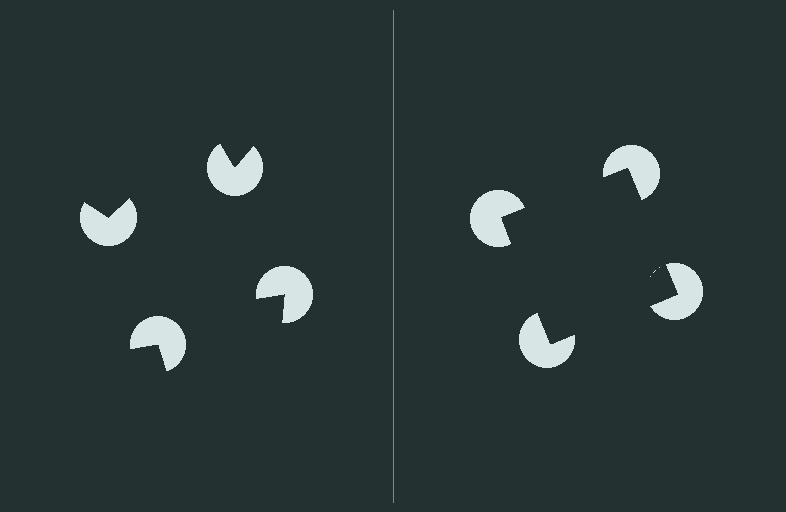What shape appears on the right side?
An illusory square.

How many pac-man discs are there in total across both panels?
8 — 4 on each side.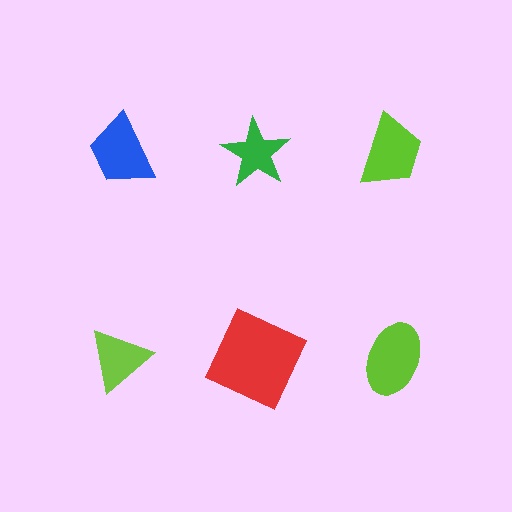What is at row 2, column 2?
A red square.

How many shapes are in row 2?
3 shapes.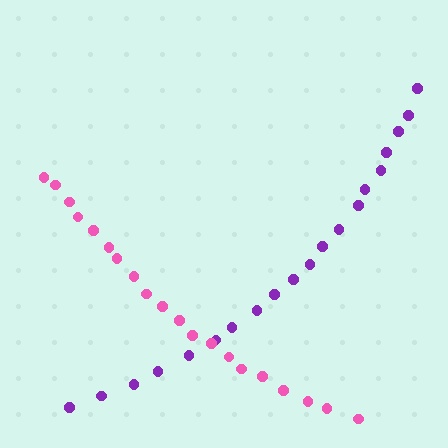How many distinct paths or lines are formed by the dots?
There are 2 distinct paths.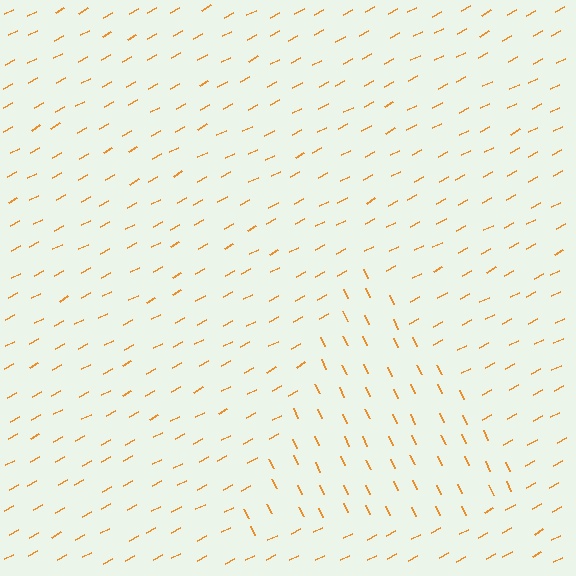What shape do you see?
I see a triangle.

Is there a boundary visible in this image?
Yes, there is a texture boundary formed by a change in line orientation.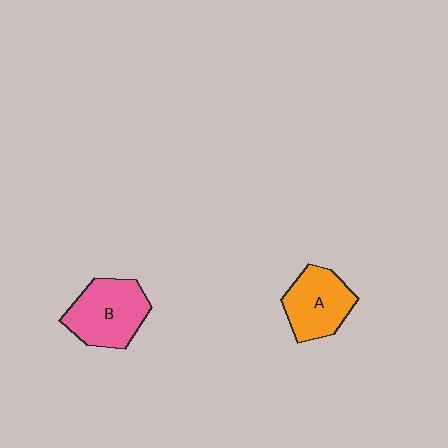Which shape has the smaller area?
Shape A (orange).